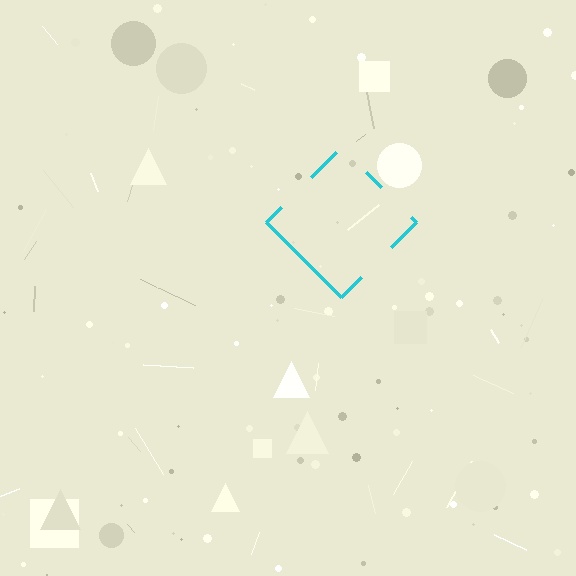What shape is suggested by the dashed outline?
The dashed outline suggests a diamond.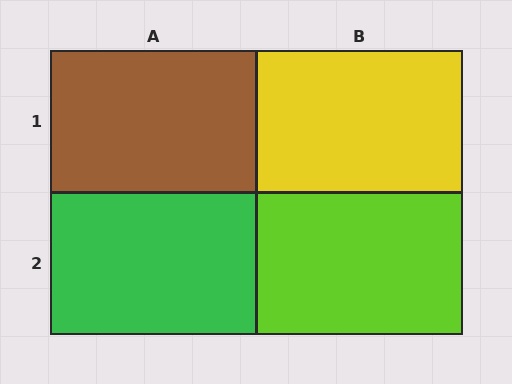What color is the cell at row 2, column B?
Lime.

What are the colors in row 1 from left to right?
Brown, yellow.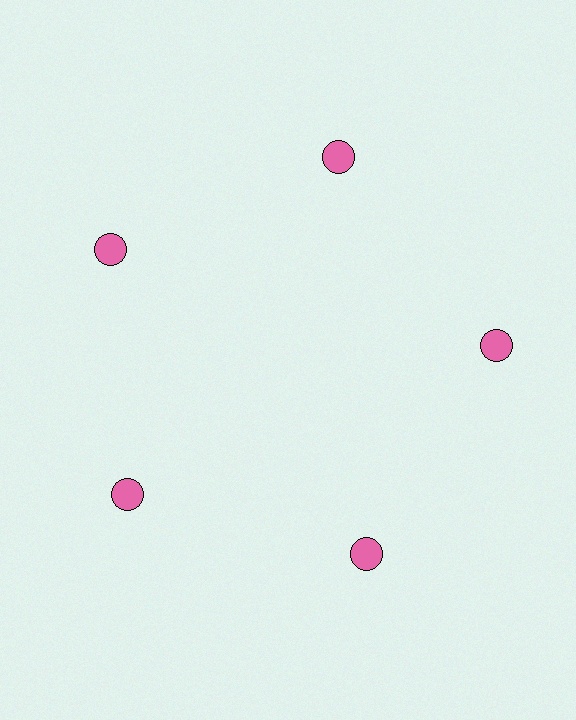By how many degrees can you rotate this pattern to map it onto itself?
The pattern maps onto itself every 72 degrees of rotation.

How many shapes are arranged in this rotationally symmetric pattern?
There are 5 shapes, arranged in 5 groups of 1.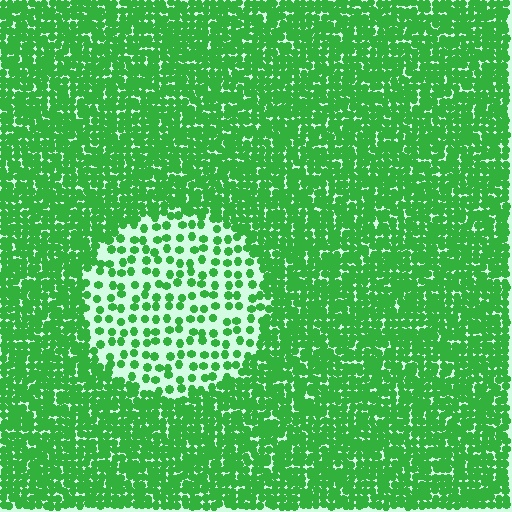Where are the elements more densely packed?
The elements are more densely packed outside the circle boundary.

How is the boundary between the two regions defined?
The boundary is defined by a change in element density (approximately 2.8x ratio). All elements are the same color, size, and shape.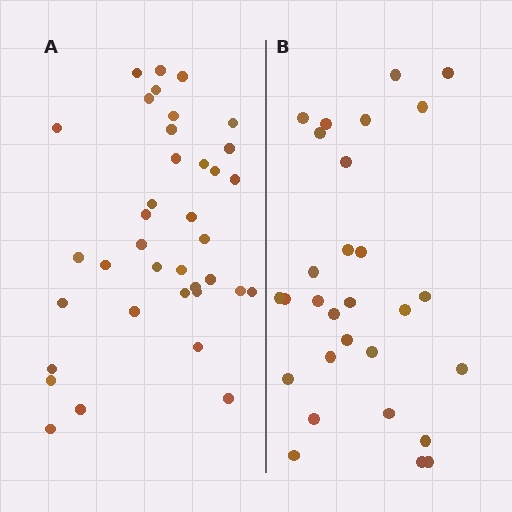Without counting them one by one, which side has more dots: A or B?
Region A (the left region) has more dots.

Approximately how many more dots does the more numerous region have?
Region A has roughly 8 or so more dots than region B.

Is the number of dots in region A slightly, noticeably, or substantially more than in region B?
Region A has noticeably more, but not dramatically so. The ratio is roughly 1.3 to 1.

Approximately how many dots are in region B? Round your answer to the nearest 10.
About 30 dots. (The exact count is 29, which rounds to 30.)